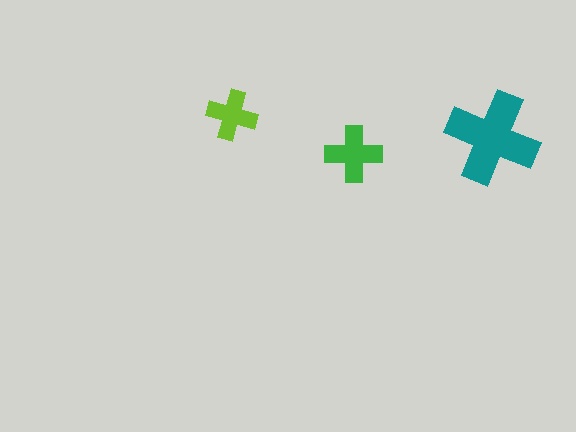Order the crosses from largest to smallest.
the teal one, the green one, the lime one.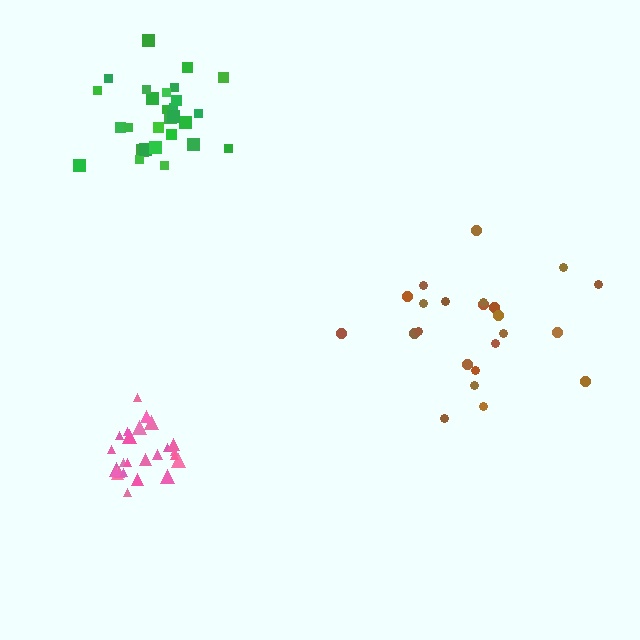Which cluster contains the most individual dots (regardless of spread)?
Green (28).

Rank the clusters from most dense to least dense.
pink, green, brown.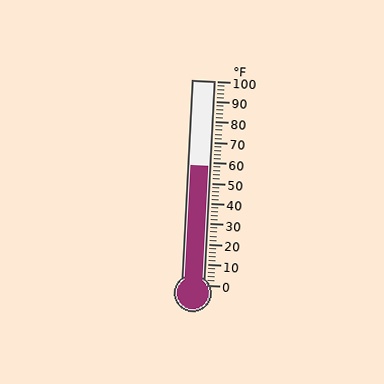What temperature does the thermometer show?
The thermometer shows approximately 58°F.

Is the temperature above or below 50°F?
The temperature is above 50°F.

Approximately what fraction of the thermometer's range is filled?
The thermometer is filled to approximately 60% of its range.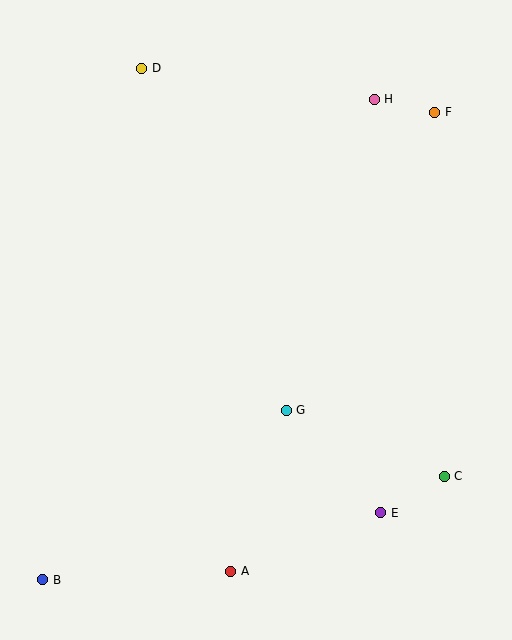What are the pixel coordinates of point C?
Point C is at (444, 476).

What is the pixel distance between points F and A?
The distance between F and A is 502 pixels.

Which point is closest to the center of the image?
Point G at (286, 410) is closest to the center.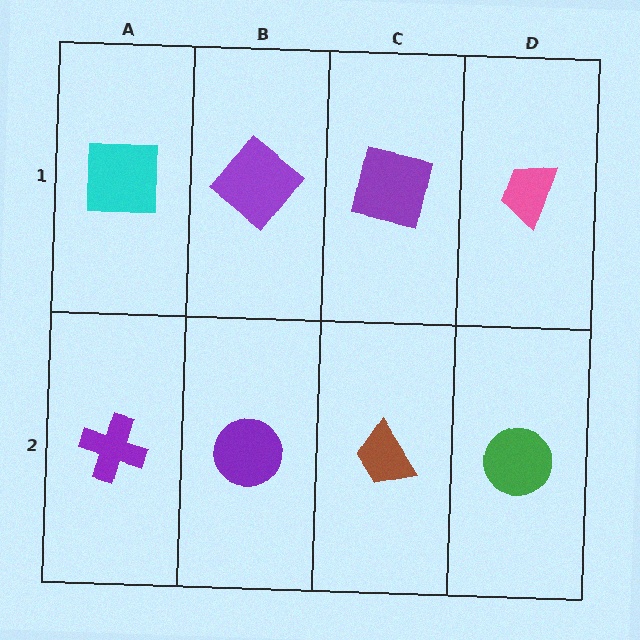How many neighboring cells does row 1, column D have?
2.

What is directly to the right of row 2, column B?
A brown trapezoid.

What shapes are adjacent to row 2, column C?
A purple square (row 1, column C), a purple circle (row 2, column B), a green circle (row 2, column D).